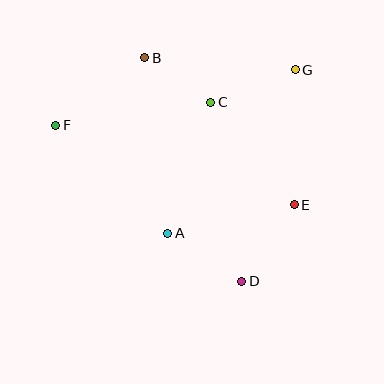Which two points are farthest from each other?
Points E and F are farthest from each other.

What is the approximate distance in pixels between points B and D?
The distance between B and D is approximately 244 pixels.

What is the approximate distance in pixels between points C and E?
The distance between C and E is approximately 132 pixels.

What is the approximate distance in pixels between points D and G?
The distance between D and G is approximately 218 pixels.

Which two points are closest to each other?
Points B and C are closest to each other.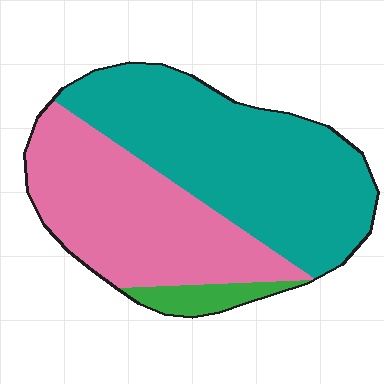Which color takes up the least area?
Green, at roughly 5%.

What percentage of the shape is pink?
Pink covers roughly 40% of the shape.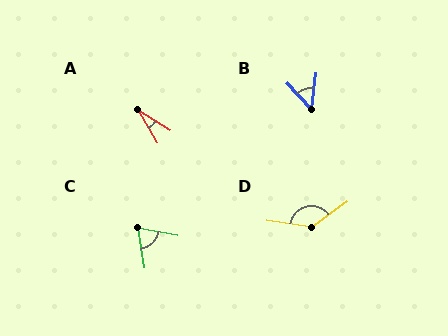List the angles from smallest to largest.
A (27°), B (50°), C (70°), D (135°).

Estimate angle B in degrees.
Approximately 50 degrees.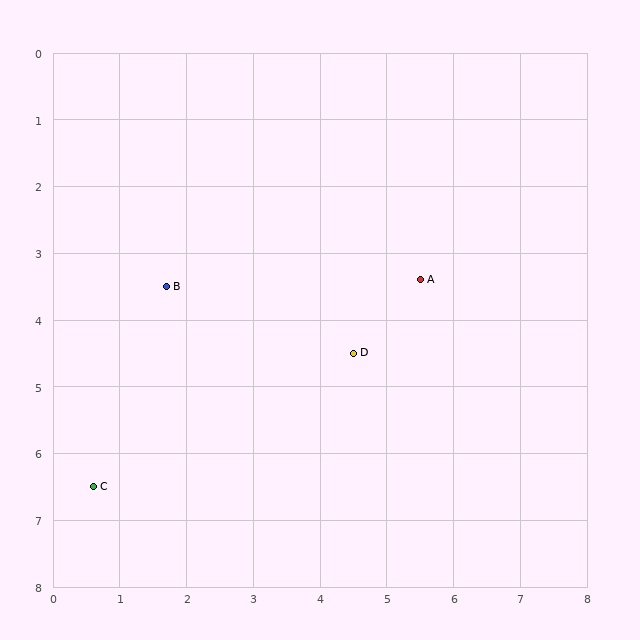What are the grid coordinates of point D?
Point D is at approximately (4.5, 4.5).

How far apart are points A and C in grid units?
Points A and C are about 5.8 grid units apart.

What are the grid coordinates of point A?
Point A is at approximately (5.5, 3.4).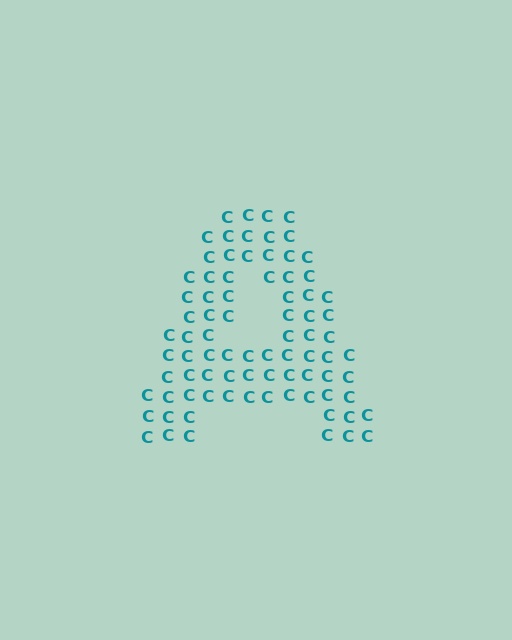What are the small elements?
The small elements are letter C's.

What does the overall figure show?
The overall figure shows the letter A.